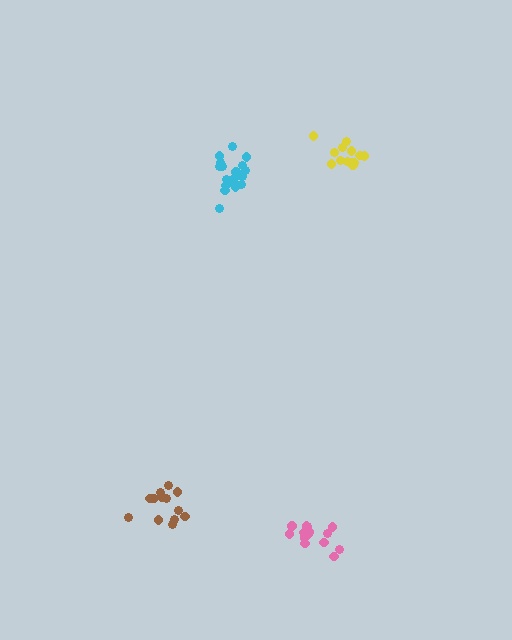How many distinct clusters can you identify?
There are 4 distinct clusters.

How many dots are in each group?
Group 1: 13 dots, Group 2: 13 dots, Group 3: 16 dots, Group 4: 18 dots (60 total).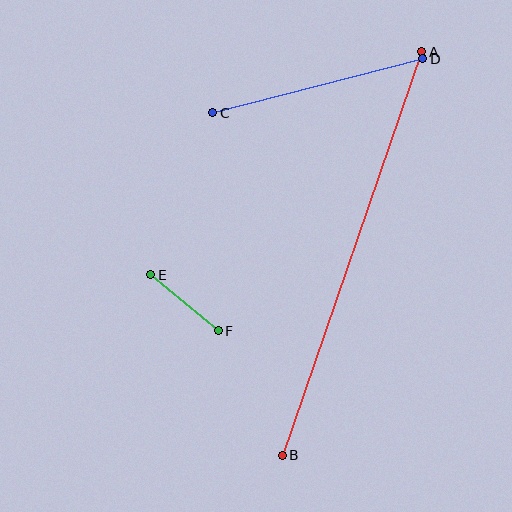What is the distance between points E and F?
The distance is approximately 88 pixels.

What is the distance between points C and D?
The distance is approximately 217 pixels.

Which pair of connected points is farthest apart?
Points A and B are farthest apart.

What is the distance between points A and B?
The distance is approximately 427 pixels.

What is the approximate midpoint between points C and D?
The midpoint is at approximately (318, 86) pixels.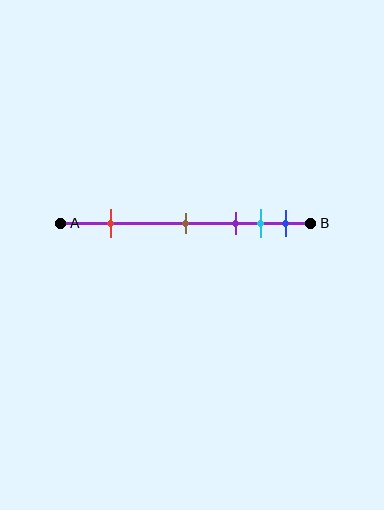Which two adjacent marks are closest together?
The cyan and blue marks are the closest adjacent pair.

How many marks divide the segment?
There are 5 marks dividing the segment.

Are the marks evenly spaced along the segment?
No, the marks are not evenly spaced.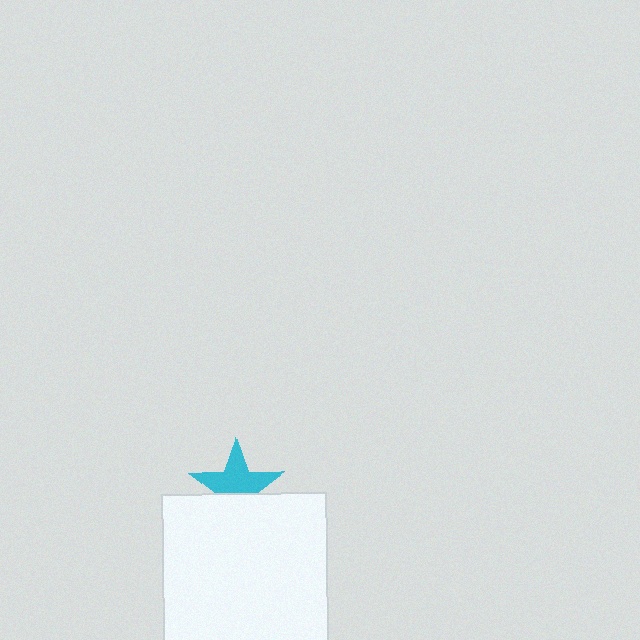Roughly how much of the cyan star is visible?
About half of it is visible (roughly 61%).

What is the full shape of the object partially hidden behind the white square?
The partially hidden object is a cyan star.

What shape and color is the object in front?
The object in front is a white square.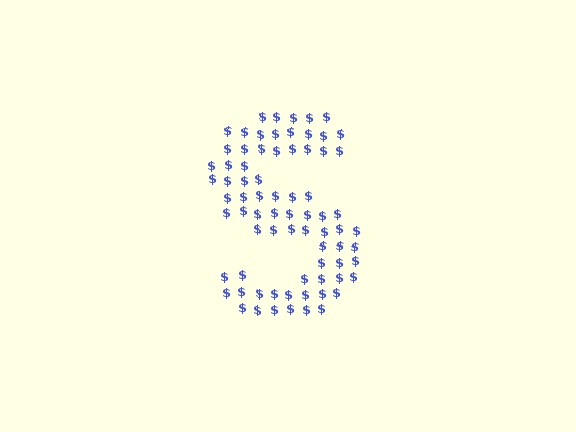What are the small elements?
The small elements are dollar signs.